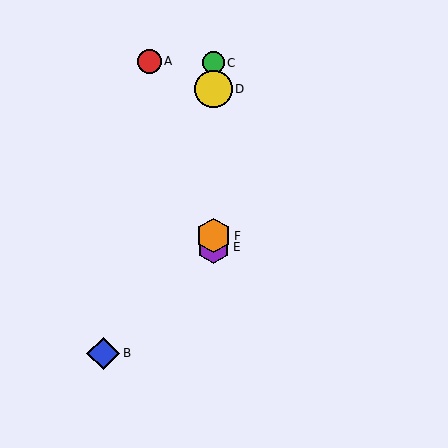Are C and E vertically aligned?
Yes, both are at x≈213.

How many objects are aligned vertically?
4 objects (C, D, E, F) are aligned vertically.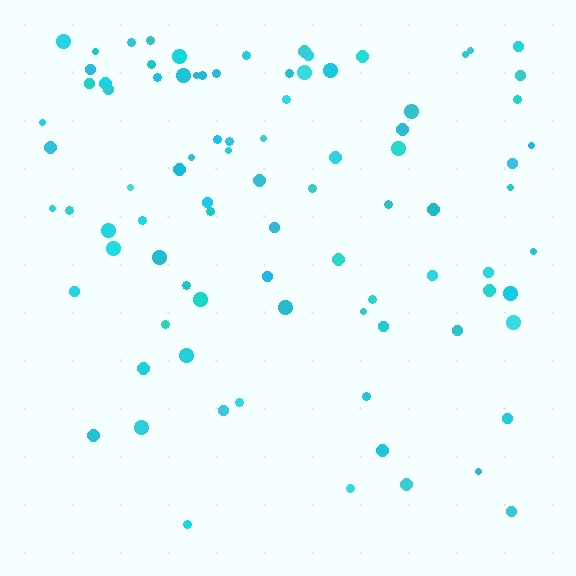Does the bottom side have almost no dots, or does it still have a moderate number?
Still a moderate number, just noticeably fewer than the top.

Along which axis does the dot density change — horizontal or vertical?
Vertical.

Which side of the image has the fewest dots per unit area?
The bottom.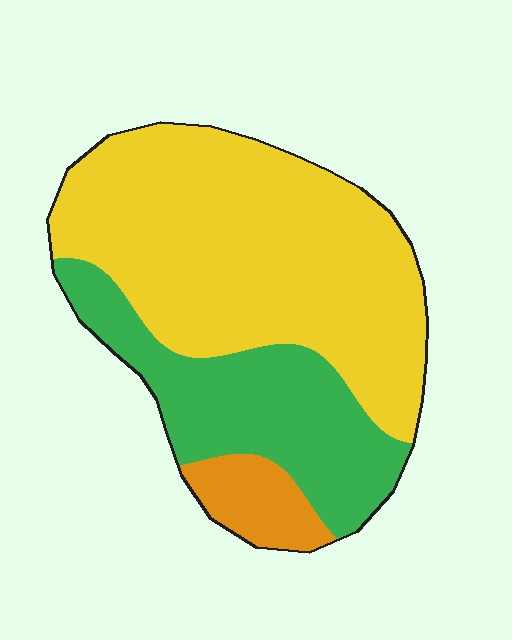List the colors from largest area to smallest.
From largest to smallest: yellow, green, orange.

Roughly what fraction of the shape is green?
Green covers roughly 30% of the shape.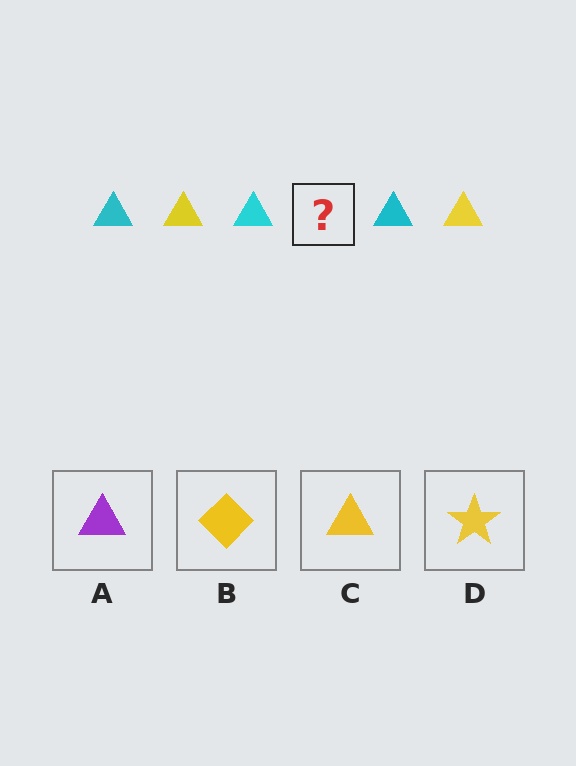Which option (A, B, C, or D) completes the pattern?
C.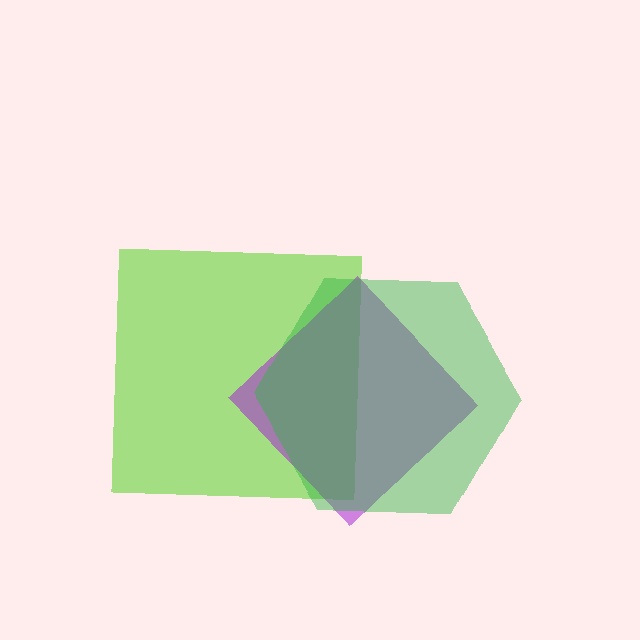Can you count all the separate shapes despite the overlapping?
Yes, there are 3 separate shapes.